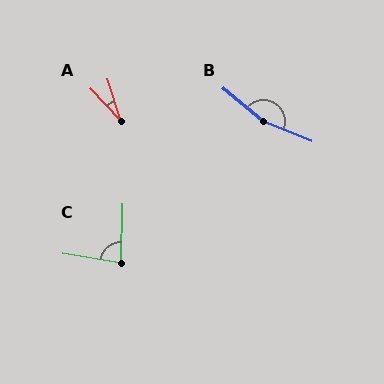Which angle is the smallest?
A, at approximately 26 degrees.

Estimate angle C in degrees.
Approximately 82 degrees.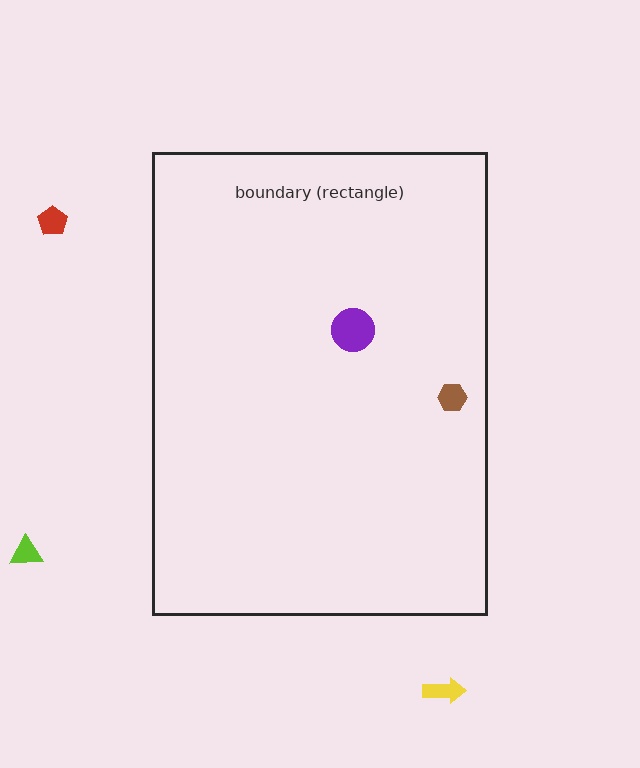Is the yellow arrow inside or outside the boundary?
Outside.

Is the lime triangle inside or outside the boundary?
Outside.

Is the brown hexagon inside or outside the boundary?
Inside.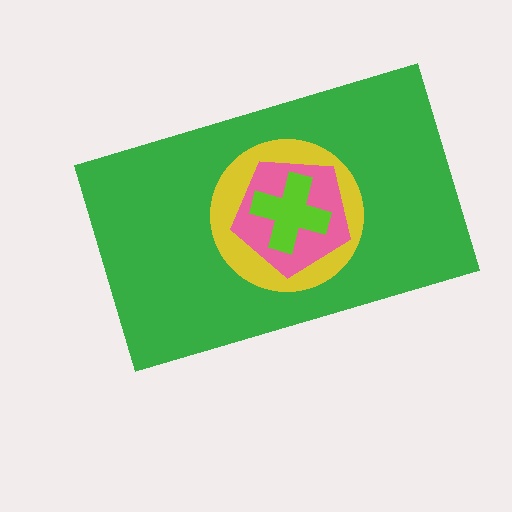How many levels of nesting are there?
4.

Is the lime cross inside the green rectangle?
Yes.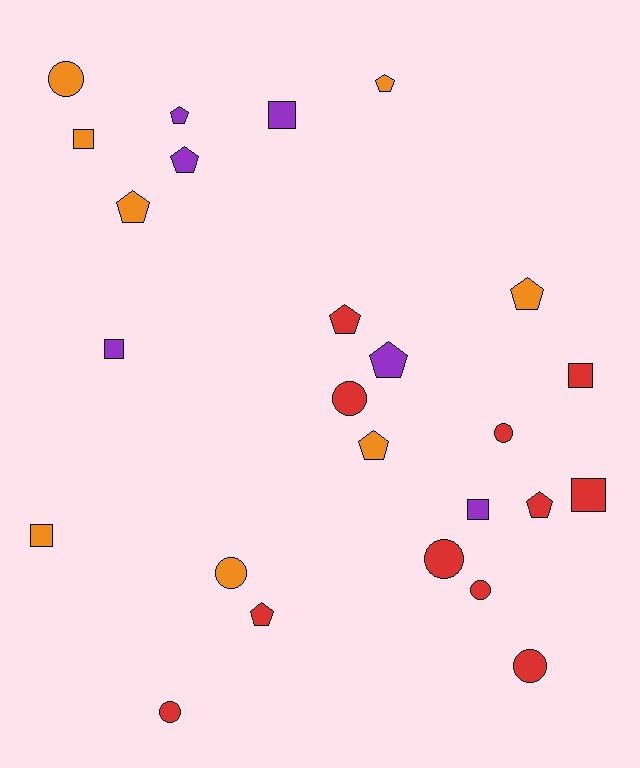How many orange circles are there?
There are 2 orange circles.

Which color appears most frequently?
Red, with 11 objects.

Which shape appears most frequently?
Pentagon, with 10 objects.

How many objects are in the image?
There are 25 objects.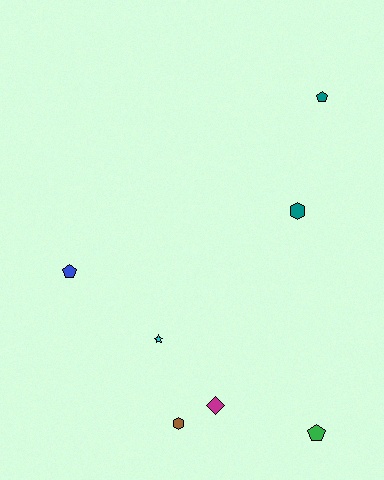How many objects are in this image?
There are 7 objects.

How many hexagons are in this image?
There are 2 hexagons.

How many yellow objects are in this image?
There are no yellow objects.